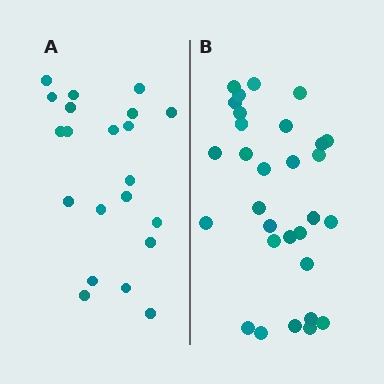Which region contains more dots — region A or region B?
Region B (the right region) has more dots.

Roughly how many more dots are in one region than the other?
Region B has roughly 8 or so more dots than region A.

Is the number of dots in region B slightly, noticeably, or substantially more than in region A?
Region B has noticeably more, but not dramatically so. The ratio is roughly 1.4 to 1.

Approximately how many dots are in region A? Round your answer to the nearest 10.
About 20 dots. (The exact count is 21, which rounds to 20.)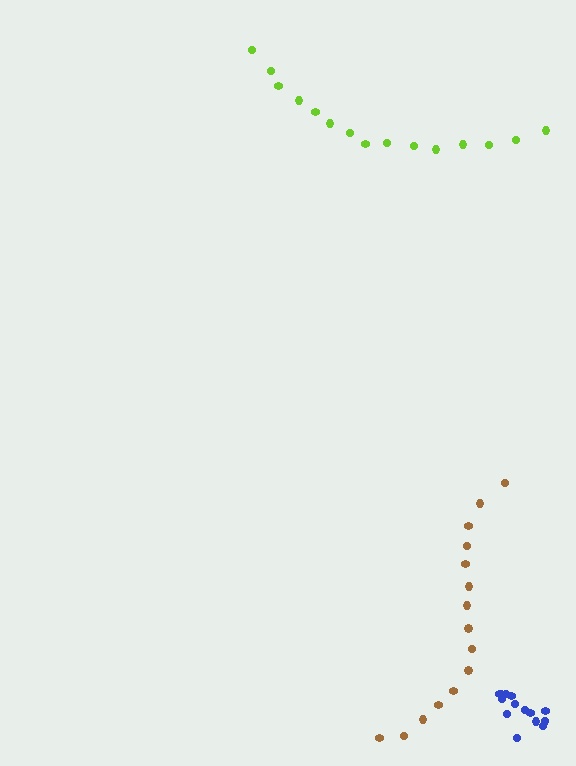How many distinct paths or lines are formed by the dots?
There are 3 distinct paths.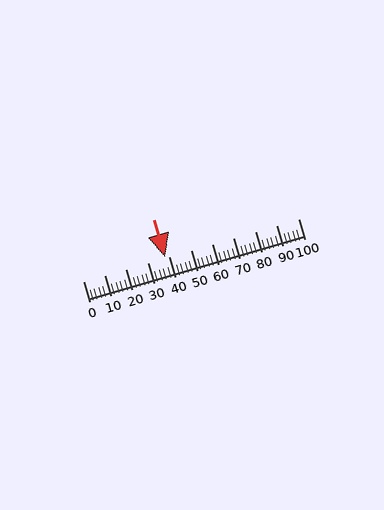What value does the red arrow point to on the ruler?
The red arrow points to approximately 38.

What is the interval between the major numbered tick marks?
The major tick marks are spaced 10 units apart.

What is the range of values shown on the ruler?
The ruler shows values from 0 to 100.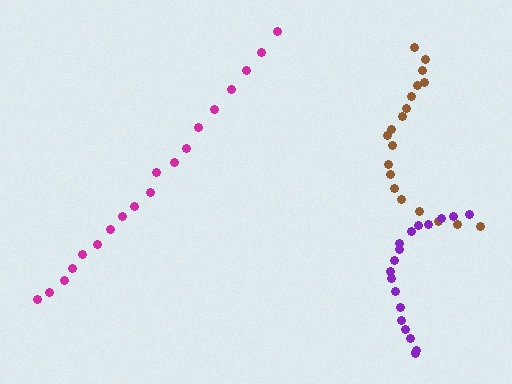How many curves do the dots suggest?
There are 3 distinct paths.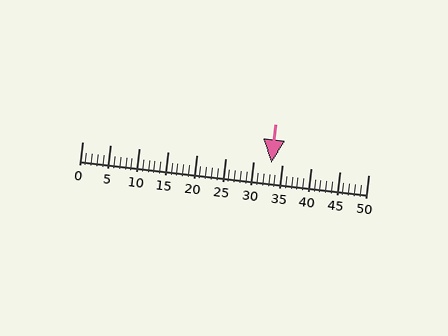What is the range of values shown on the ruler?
The ruler shows values from 0 to 50.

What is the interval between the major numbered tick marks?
The major tick marks are spaced 5 units apart.